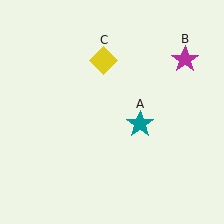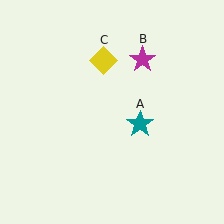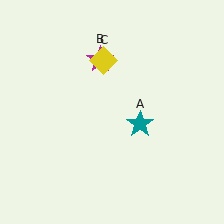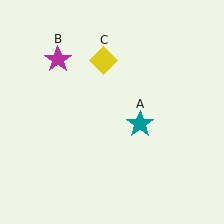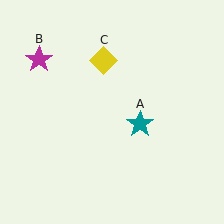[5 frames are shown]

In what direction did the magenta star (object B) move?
The magenta star (object B) moved left.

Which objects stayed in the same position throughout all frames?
Teal star (object A) and yellow diamond (object C) remained stationary.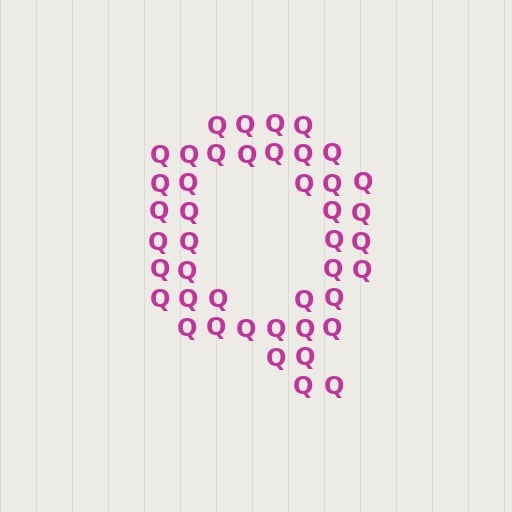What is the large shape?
The large shape is the letter Q.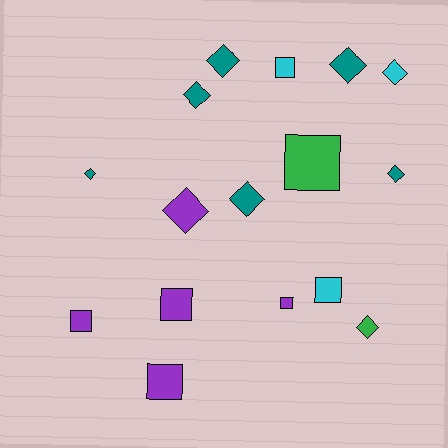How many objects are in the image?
There are 16 objects.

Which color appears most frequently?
Teal, with 6 objects.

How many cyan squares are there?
There are 2 cyan squares.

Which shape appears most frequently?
Diamond, with 9 objects.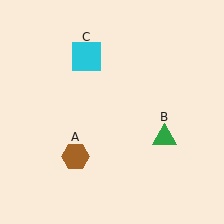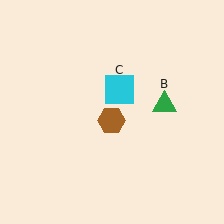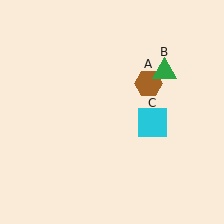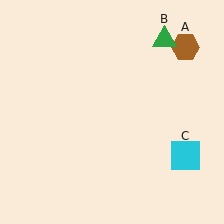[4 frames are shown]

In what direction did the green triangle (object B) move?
The green triangle (object B) moved up.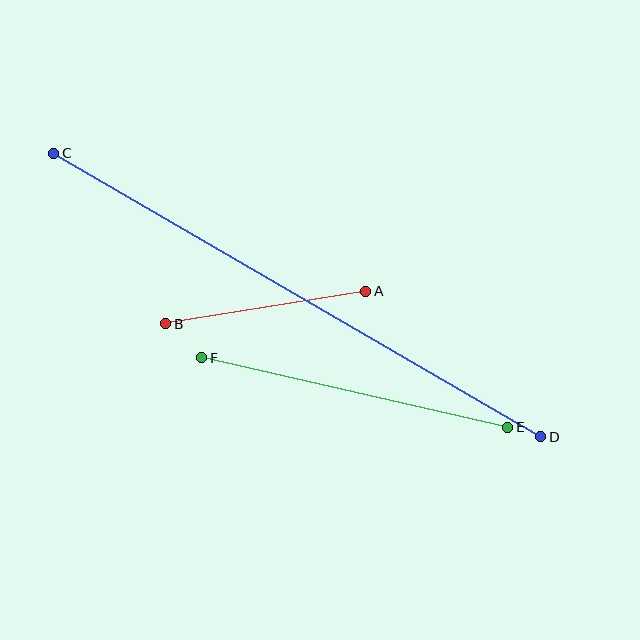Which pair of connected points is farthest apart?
Points C and D are farthest apart.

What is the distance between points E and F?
The distance is approximately 314 pixels.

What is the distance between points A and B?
The distance is approximately 203 pixels.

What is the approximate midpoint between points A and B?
The midpoint is at approximately (266, 308) pixels.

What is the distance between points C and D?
The distance is approximately 563 pixels.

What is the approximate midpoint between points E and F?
The midpoint is at approximately (355, 393) pixels.